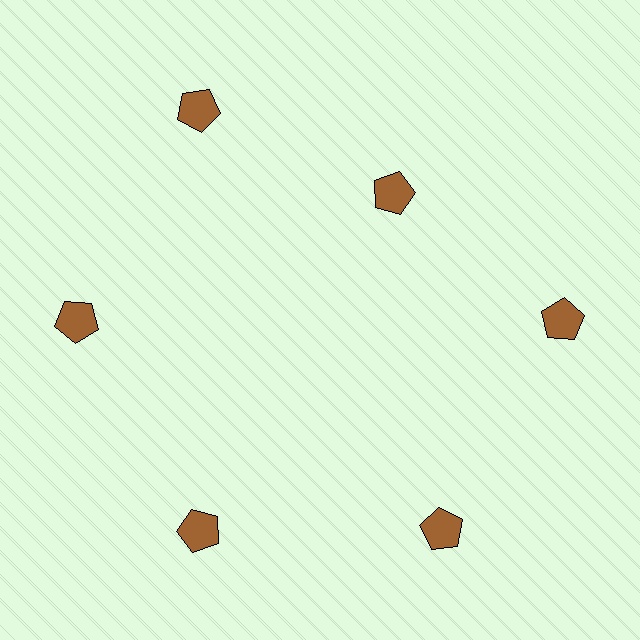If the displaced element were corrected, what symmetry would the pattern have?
It would have 6-fold rotational symmetry — the pattern would map onto itself every 60 degrees.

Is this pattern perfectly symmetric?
No. The 6 brown pentagons are arranged in a ring, but one element near the 1 o'clock position is pulled inward toward the center, breaking the 6-fold rotational symmetry.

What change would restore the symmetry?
The symmetry would be restored by moving it outward, back onto the ring so that all 6 pentagons sit at equal angles and equal distance from the center.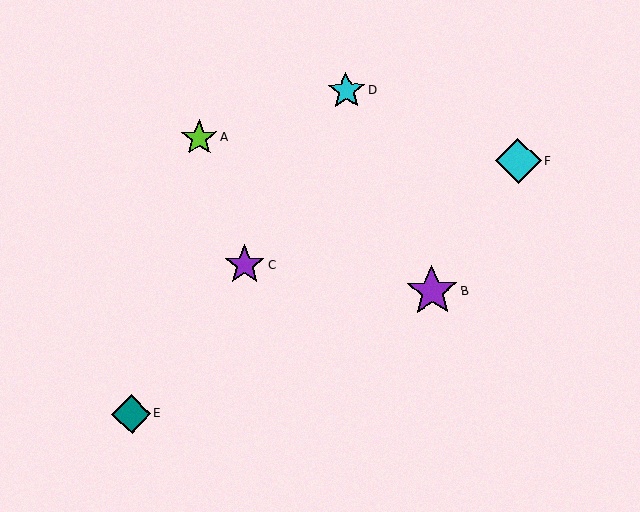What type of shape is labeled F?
Shape F is a cyan diamond.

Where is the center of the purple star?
The center of the purple star is at (432, 291).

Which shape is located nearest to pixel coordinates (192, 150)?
The lime star (labeled A) at (199, 138) is nearest to that location.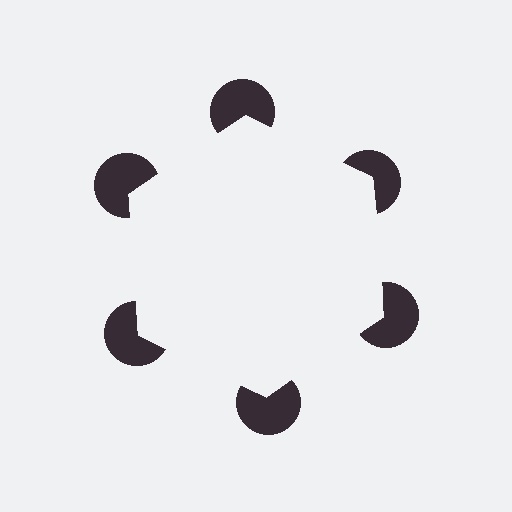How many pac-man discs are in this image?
There are 6 — one at each vertex of the illusory hexagon.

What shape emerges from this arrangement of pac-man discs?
An illusory hexagon — its edges are inferred from the aligned wedge cuts in the pac-man discs, not physically drawn.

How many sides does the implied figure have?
6 sides.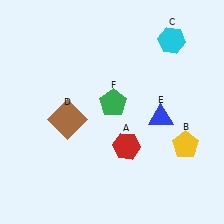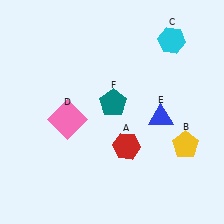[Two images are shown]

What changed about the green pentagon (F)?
In Image 1, F is green. In Image 2, it changed to teal.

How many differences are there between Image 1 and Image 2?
There are 2 differences between the two images.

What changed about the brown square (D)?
In Image 1, D is brown. In Image 2, it changed to pink.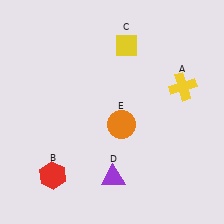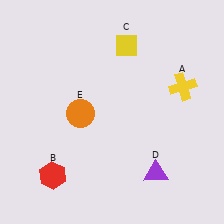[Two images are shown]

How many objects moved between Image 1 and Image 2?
2 objects moved between the two images.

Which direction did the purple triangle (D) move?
The purple triangle (D) moved right.